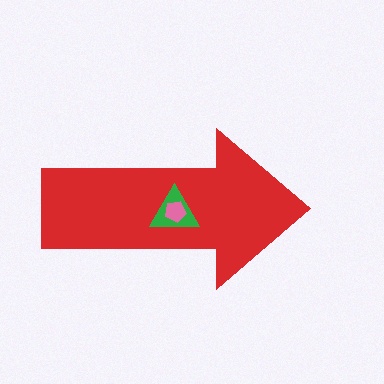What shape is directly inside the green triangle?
The pink pentagon.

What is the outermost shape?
The red arrow.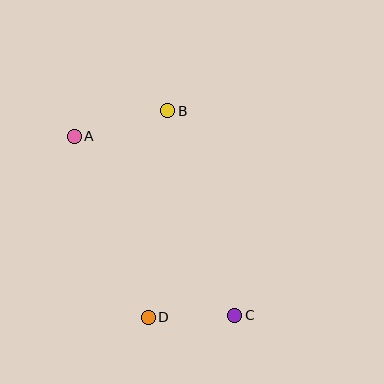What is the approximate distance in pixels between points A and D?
The distance between A and D is approximately 195 pixels.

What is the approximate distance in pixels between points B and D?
The distance between B and D is approximately 207 pixels.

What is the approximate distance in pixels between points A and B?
The distance between A and B is approximately 97 pixels.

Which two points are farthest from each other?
Points A and C are farthest from each other.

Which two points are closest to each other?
Points C and D are closest to each other.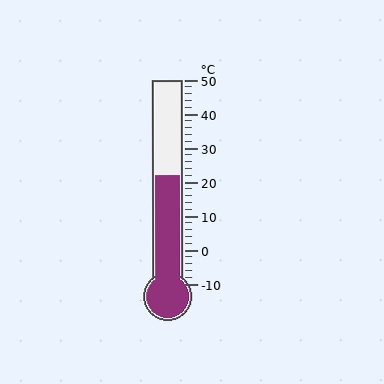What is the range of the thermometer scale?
The thermometer scale ranges from -10°C to 50°C.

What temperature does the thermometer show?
The thermometer shows approximately 22°C.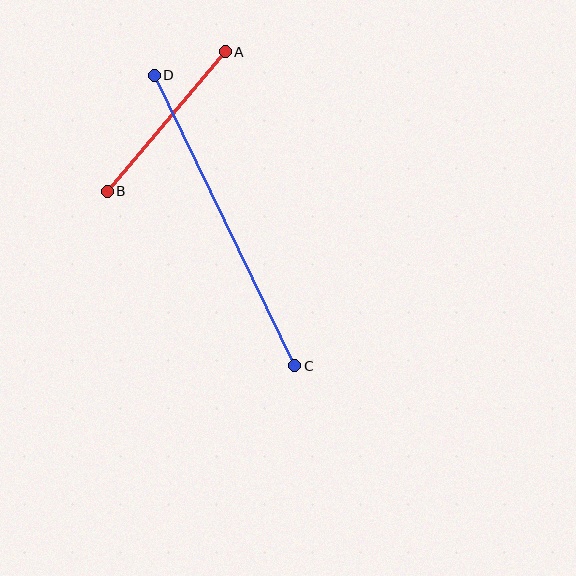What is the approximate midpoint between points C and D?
The midpoint is at approximately (224, 221) pixels.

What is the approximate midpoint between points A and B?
The midpoint is at approximately (166, 121) pixels.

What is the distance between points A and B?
The distance is approximately 183 pixels.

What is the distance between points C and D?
The distance is approximately 322 pixels.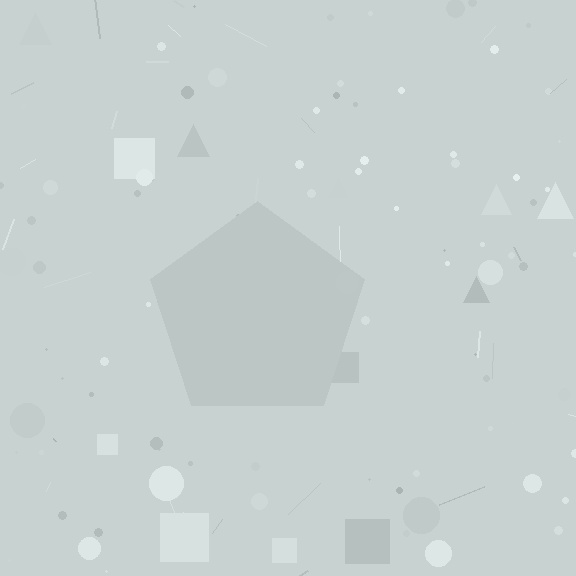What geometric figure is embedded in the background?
A pentagon is embedded in the background.